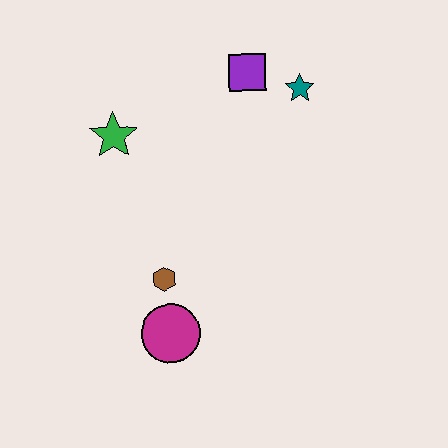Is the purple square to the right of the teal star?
No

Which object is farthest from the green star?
The magenta circle is farthest from the green star.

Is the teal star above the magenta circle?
Yes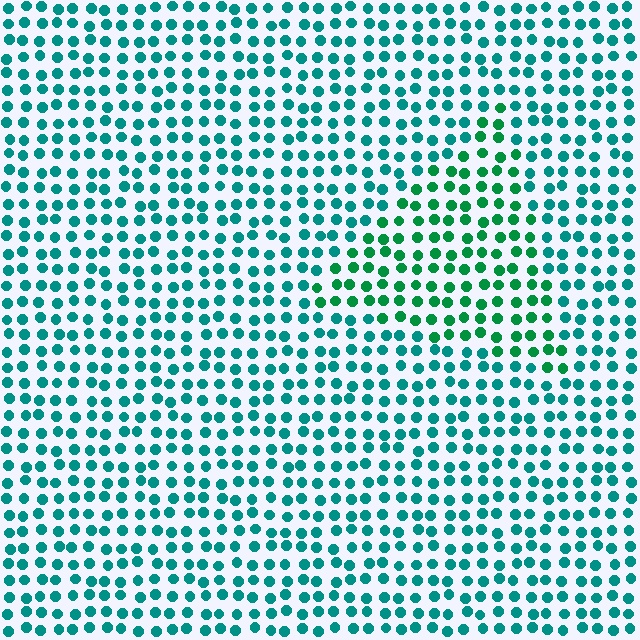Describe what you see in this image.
The image is filled with small teal elements in a uniform arrangement. A triangle-shaped region is visible where the elements are tinted to a slightly different hue, forming a subtle color boundary.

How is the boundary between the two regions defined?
The boundary is defined purely by a slight shift in hue (about 30 degrees). Spacing, size, and orientation are identical on both sides.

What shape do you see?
I see a triangle.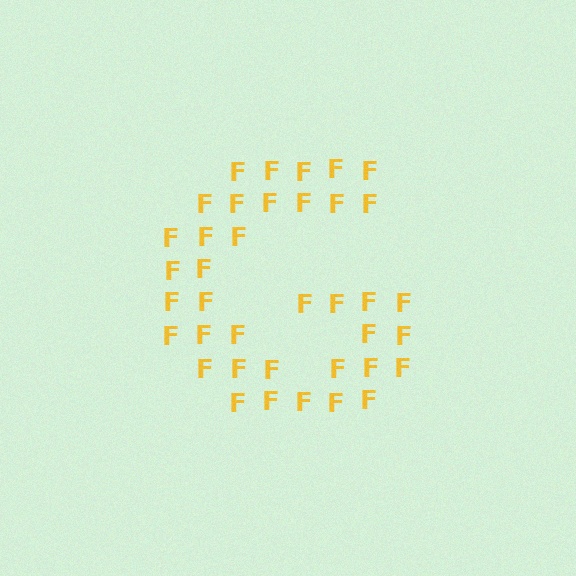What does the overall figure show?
The overall figure shows the letter G.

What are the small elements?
The small elements are letter F's.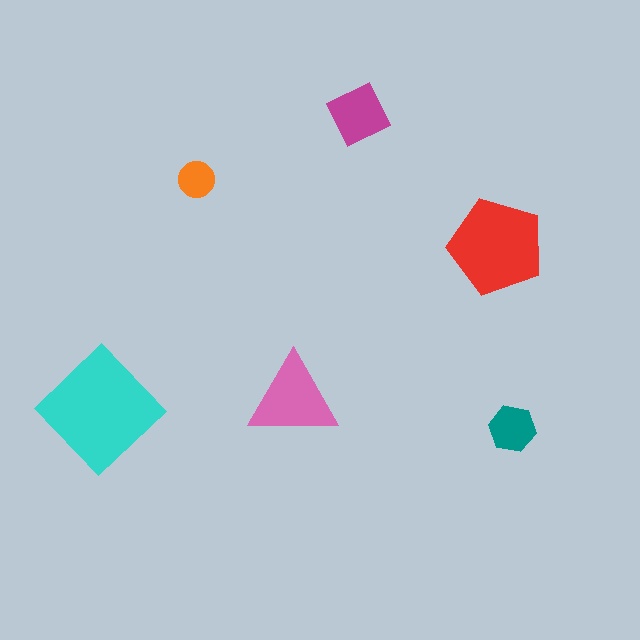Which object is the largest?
The cyan diamond.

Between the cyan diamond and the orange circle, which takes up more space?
The cyan diamond.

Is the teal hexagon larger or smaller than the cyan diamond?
Smaller.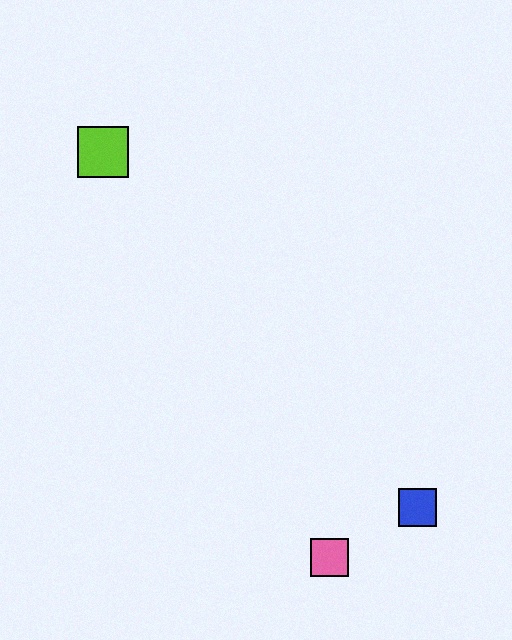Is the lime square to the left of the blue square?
Yes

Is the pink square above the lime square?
No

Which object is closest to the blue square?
The pink square is closest to the blue square.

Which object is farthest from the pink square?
The lime square is farthest from the pink square.